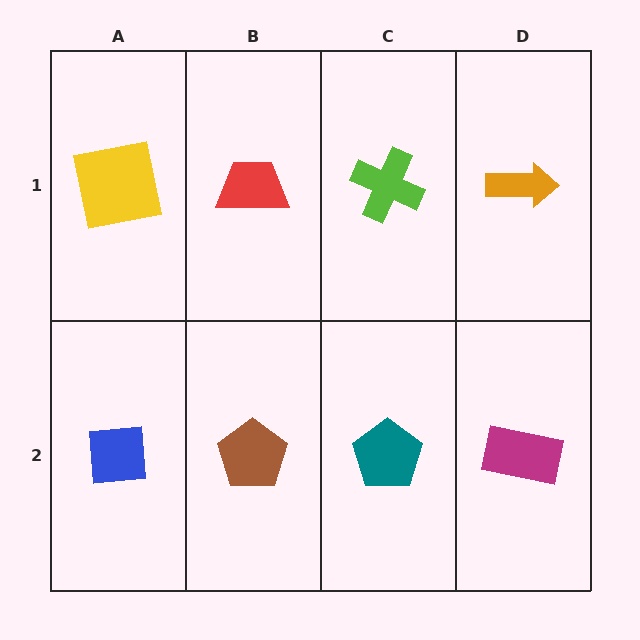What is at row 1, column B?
A red trapezoid.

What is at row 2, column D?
A magenta rectangle.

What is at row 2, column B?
A brown pentagon.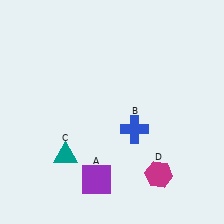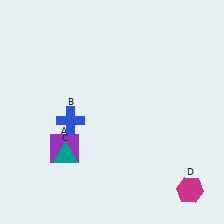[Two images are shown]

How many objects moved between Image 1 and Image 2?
3 objects moved between the two images.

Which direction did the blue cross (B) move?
The blue cross (B) moved left.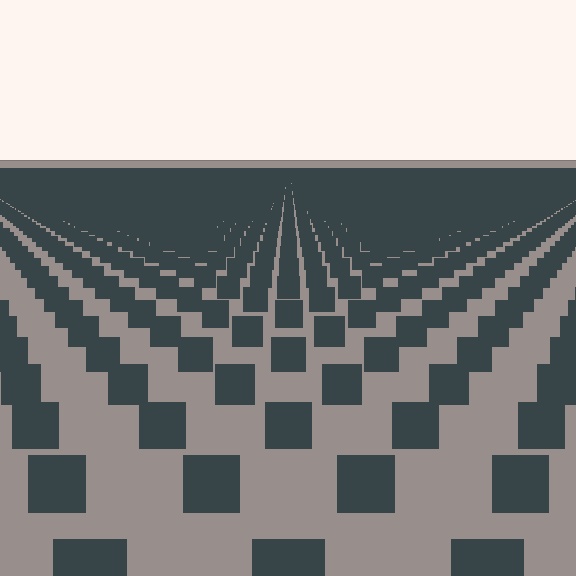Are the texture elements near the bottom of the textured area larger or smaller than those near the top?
Larger. Near the bottom, elements are closer to the viewer and appear at a bigger on-screen size.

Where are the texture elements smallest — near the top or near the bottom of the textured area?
Near the top.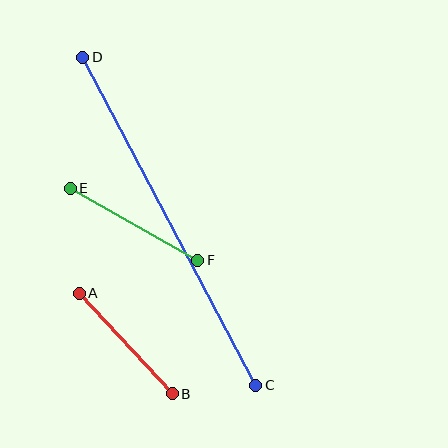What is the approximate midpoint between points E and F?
The midpoint is at approximately (134, 224) pixels.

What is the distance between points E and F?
The distance is approximately 146 pixels.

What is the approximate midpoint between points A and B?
The midpoint is at approximately (126, 343) pixels.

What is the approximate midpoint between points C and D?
The midpoint is at approximately (169, 221) pixels.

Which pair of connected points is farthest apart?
Points C and D are farthest apart.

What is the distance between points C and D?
The distance is approximately 371 pixels.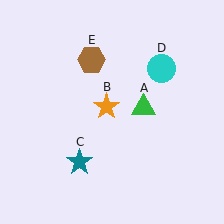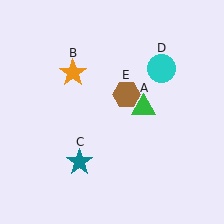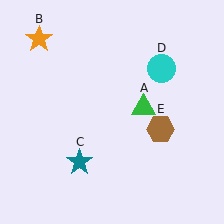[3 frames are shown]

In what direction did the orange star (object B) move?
The orange star (object B) moved up and to the left.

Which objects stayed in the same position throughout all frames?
Green triangle (object A) and teal star (object C) and cyan circle (object D) remained stationary.